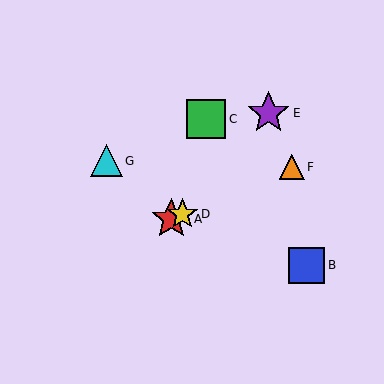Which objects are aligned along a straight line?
Objects A, D, F are aligned along a straight line.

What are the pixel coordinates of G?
Object G is at (106, 161).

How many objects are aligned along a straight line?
3 objects (A, D, F) are aligned along a straight line.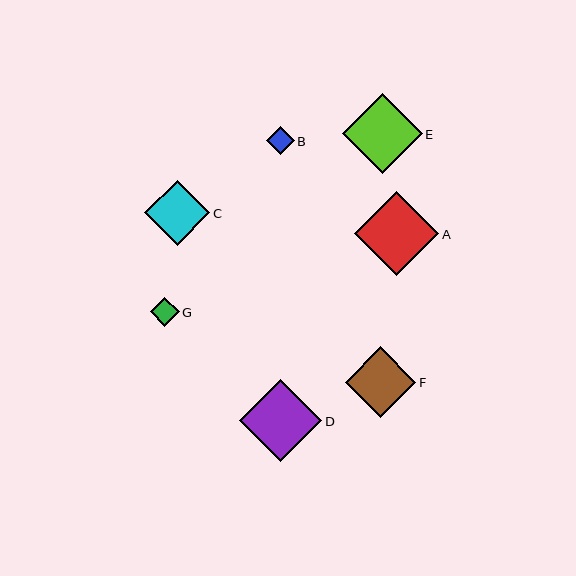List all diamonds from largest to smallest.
From largest to smallest: A, D, E, F, C, G, B.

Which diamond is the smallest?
Diamond B is the smallest with a size of approximately 28 pixels.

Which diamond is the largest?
Diamond A is the largest with a size of approximately 84 pixels.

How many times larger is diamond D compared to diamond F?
Diamond D is approximately 1.2 times the size of diamond F.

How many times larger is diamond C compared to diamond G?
Diamond C is approximately 2.3 times the size of diamond G.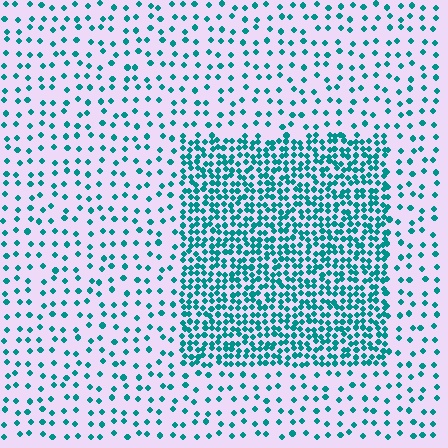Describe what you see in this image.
The image contains small teal elements arranged at two different densities. A rectangle-shaped region is visible where the elements are more densely packed than the surrounding area.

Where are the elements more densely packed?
The elements are more densely packed inside the rectangle boundary.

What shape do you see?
I see a rectangle.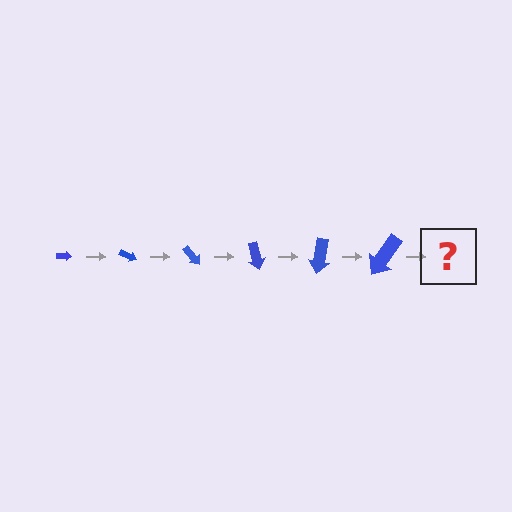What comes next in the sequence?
The next element should be an arrow, larger than the previous one and rotated 150 degrees from the start.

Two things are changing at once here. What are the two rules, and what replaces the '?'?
The two rules are that the arrow grows larger each step and it rotates 25 degrees each step. The '?' should be an arrow, larger than the previous one and rotated 150 degrees from the start.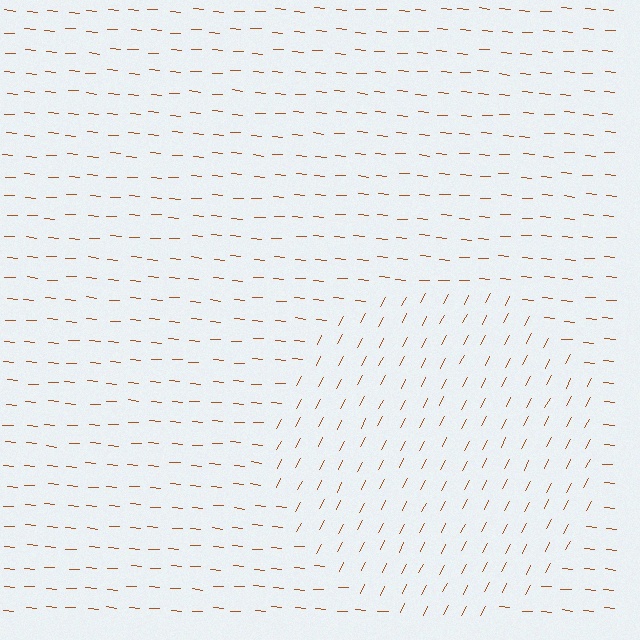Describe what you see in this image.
The image is filled with small brown line segments. A circle region in the image has lines oriented differently from the surrounding lines, creating a visible texture boundary.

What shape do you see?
I see a circle.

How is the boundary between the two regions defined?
The boundary is defined purely by a change in line orientation (approximately 67 degrees difference). All lines are the same color and thickness.